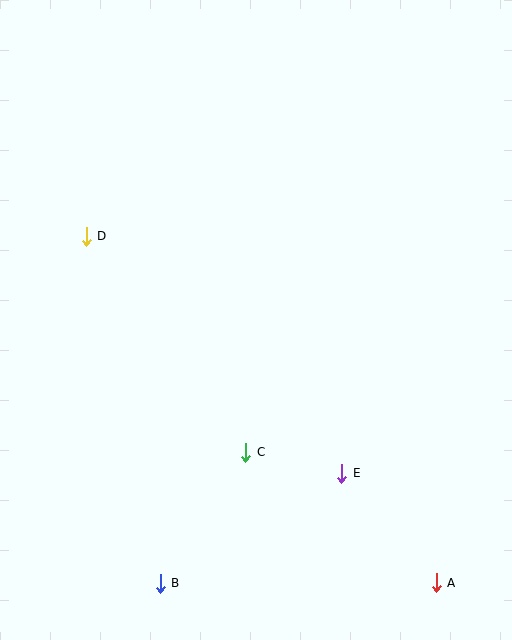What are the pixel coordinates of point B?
Point B is at (160, 583).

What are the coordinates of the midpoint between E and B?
The midpoint between E and B is at (251, 528).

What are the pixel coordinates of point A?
Point A is at (436, 583).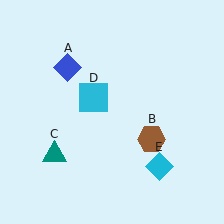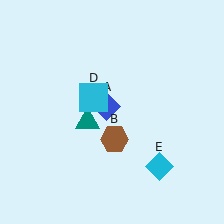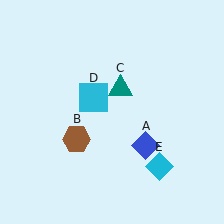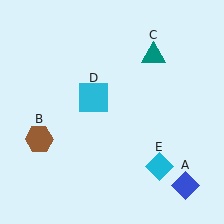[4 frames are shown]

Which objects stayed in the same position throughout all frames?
Cyan square (object D) and cyan diamond (object E) remained stationary.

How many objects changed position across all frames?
3 objects changed position: blue diamond (object A), brown hexagon (object B), teal triangle (object C).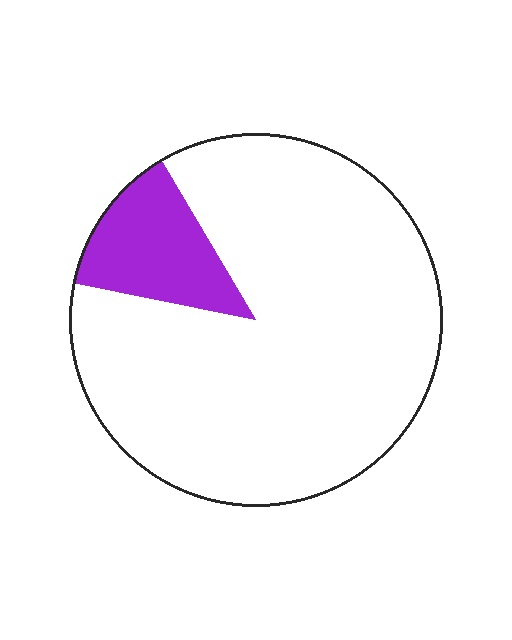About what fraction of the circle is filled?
About one eighth (1/8).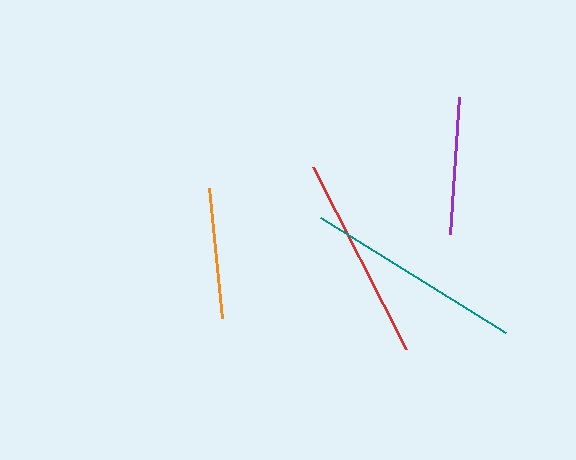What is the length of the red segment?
The red segment is approximately 204 pixels long.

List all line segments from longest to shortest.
From longest to shortest: teal, red, purple, orange.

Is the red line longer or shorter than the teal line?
The teal line is longer than the red line.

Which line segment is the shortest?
The orange line is the shortest at approximately 131 pixels.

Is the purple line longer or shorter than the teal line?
The teal line is longer than the purple line.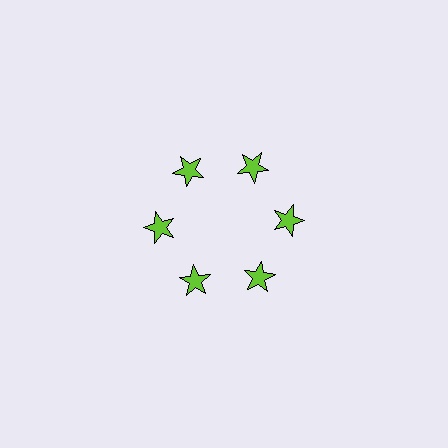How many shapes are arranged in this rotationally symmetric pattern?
There are 6 shapes, arranged in 6 groups of 1.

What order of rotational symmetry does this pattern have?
This pattern has 6-fold rotational symmetry.